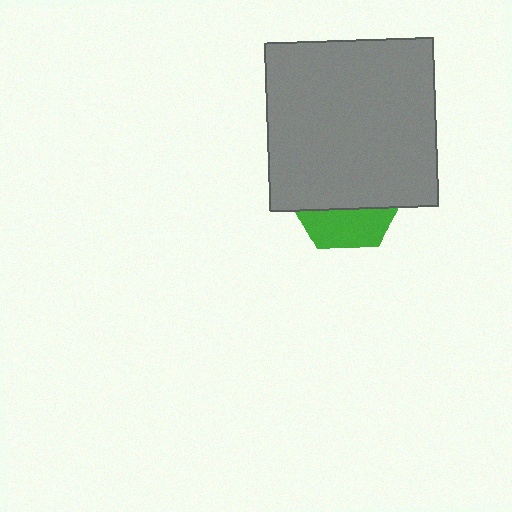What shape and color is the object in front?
The object in front is a gray square.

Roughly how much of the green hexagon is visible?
A small part of it is visible (roughly 32%).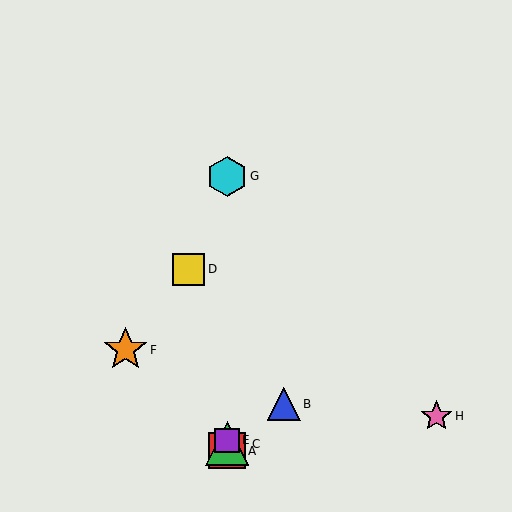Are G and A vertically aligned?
Yes, both are at x≈227.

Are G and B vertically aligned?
No, G is at x≈227 and B is at x≈284.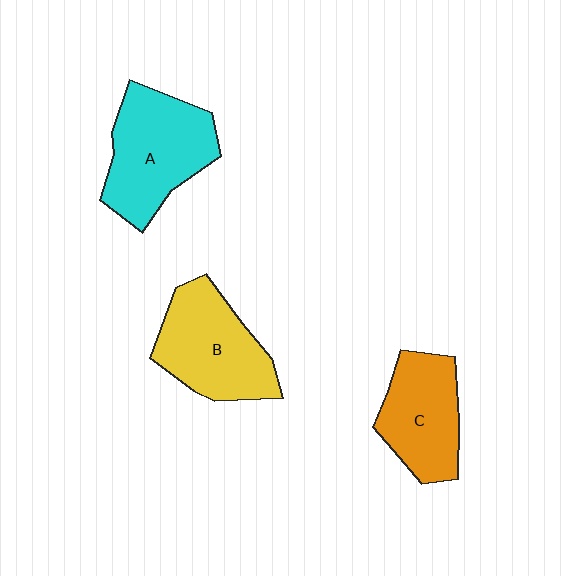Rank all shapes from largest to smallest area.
From largest to smallest: A (cyan), B (yellow), C (orange).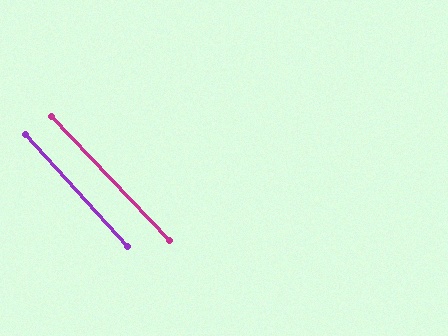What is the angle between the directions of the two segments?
Approximately 1 degree.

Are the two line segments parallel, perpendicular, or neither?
Parallel — their directions differ by only 1.4°.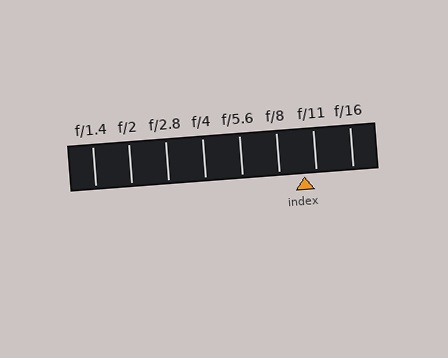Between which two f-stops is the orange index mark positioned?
The index mark is between f/8 and f/11.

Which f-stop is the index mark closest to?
The index mark is closest to f/11.